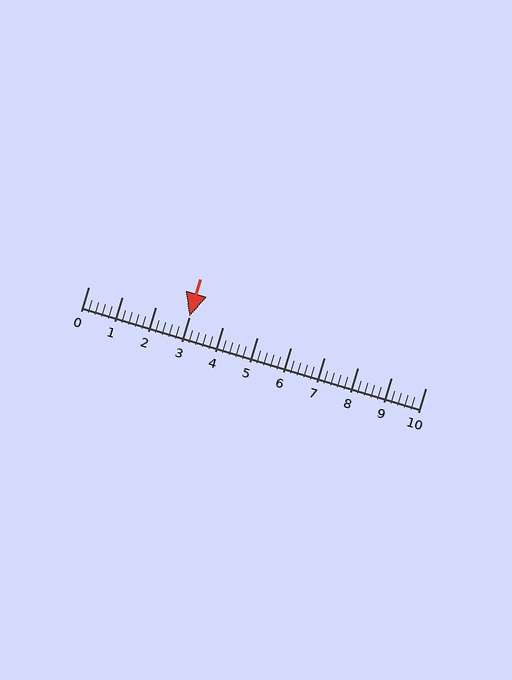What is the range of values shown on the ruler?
The ruler shows values from 0 to 10.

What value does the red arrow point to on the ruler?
The red arrow points to approximately 3.0.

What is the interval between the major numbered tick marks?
The major tick marks are spaced 1 units apart.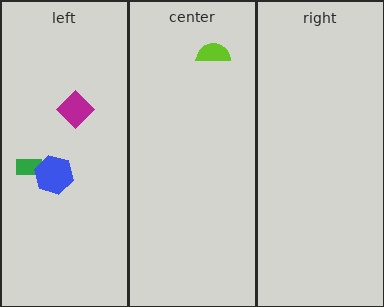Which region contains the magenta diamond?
The left region.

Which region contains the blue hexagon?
The left region.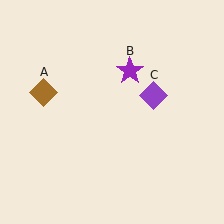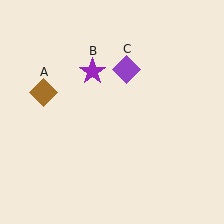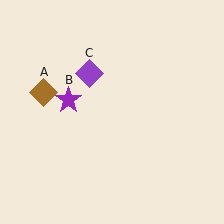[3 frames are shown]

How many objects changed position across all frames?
2 objects changed position: purple star (object B), purple diamond (object C).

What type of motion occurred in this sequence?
The purple star (object B), purple diamond (object C) rotated counterclockwise around the center of the scene.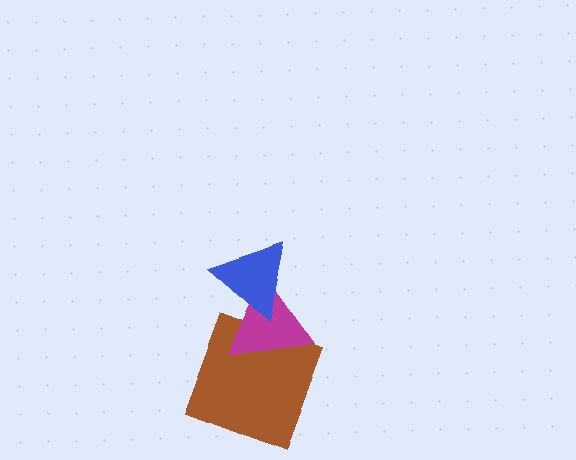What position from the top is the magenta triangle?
The magenta triangle is 2nd from the top.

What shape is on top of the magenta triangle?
The blue triangle is on top of the magenta triangle.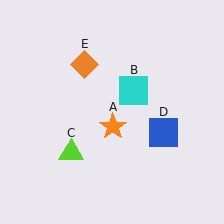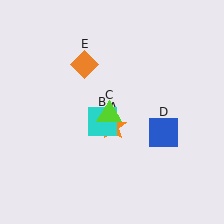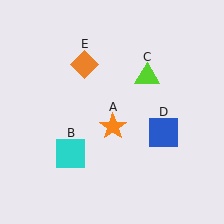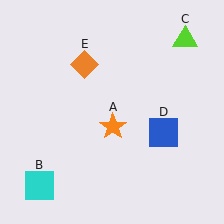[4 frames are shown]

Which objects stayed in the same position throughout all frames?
Orange star (object A) and blue square (object D) and orange diamond (object E) remained stationary.